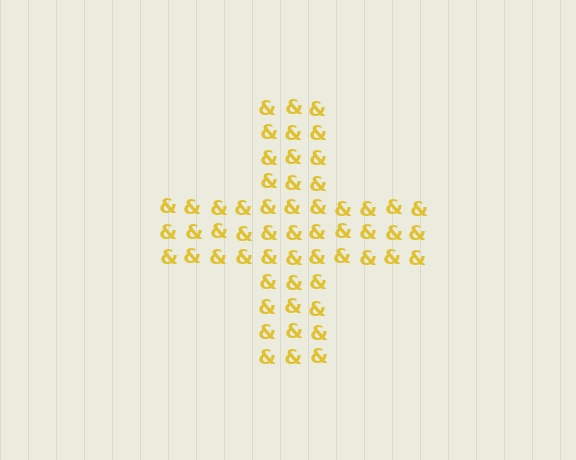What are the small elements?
The small elements are ampersands.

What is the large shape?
The large shape is a cross.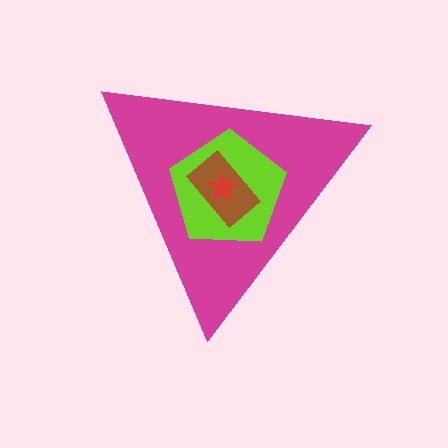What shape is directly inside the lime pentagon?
The brown rectangle.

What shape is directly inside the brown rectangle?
The red star.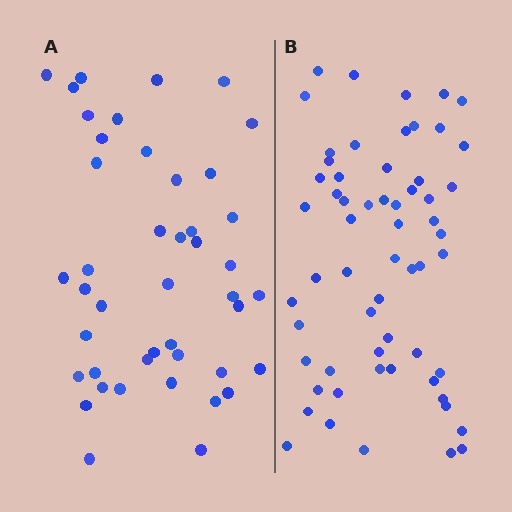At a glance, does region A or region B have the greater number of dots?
Region B (the right region) has more dots.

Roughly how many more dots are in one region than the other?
Region B has approximately 15 more dots than region A.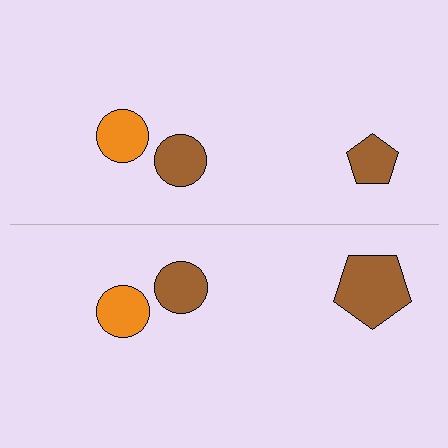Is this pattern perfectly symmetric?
No, the pattern is not perfectly symmetric. The brown pentagon on the bottom side has a different size than its mirror counterpart.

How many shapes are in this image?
There are 6 shapes in this image.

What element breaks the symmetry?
The brown pentagon on the bottom side has a different size than its mirror counterpart.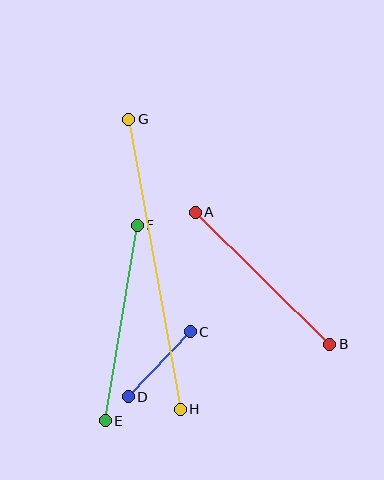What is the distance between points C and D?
The distance is approximately 90 pixels.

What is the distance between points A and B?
The distance is approximately 188 pixels.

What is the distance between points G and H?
The distance is approximately 294 pixels.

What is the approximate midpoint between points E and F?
The midpoint is at approximately (121, 323) pixels.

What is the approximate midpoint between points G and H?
The midpoint is at approximately (154, 264) pixels.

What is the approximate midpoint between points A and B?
The midpoint is at approximately (263, 278) pixels.